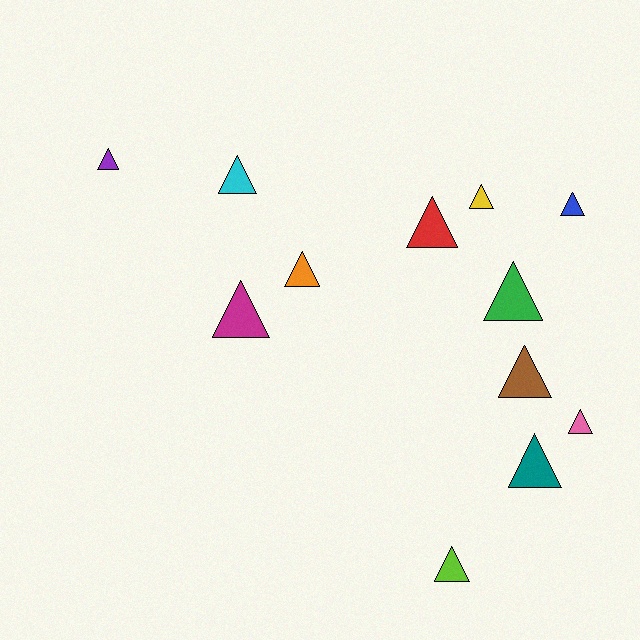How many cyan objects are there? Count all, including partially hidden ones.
There is 1 cyan object.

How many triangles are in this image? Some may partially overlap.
There are 12 triangles.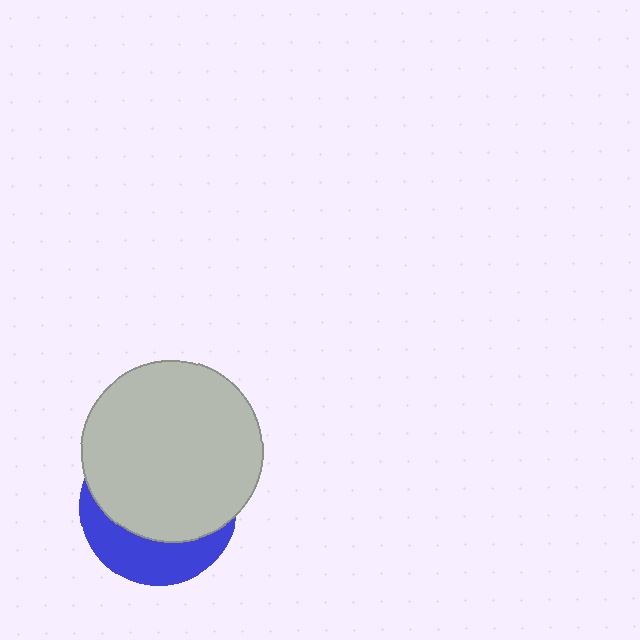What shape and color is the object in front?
The object in front is a light gray circle.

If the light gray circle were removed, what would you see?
You would see the complete blue circle.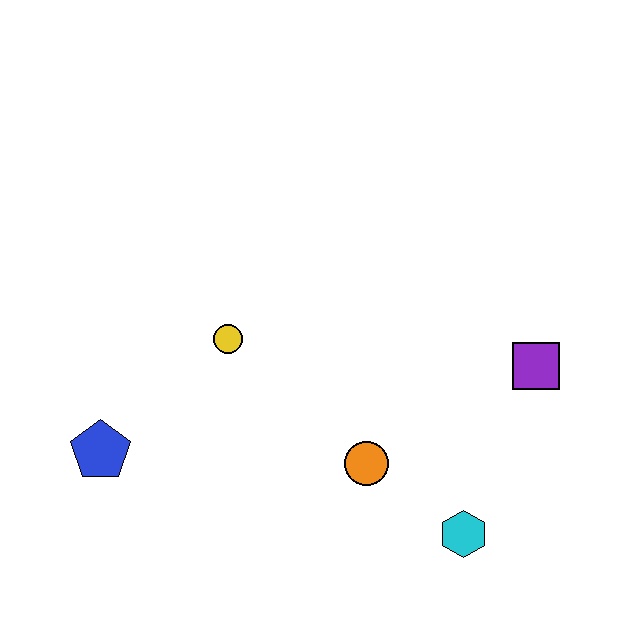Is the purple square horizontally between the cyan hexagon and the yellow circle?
No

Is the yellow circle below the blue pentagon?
No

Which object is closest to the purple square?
The cyan hexagon is closest to the purple square.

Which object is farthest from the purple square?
The blue pentagon is farthest from the purple square.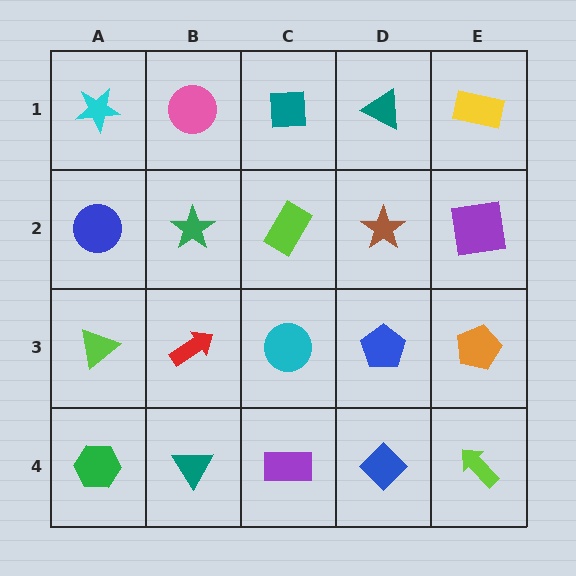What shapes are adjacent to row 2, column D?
A teal triangle (row 1, column D), a blue pentagon (row 3, column D), a lime rectangle (row 2, column C), a purple square (row 2, column E).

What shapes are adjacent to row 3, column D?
A brown star (row 2, column D), a blue diamond (row 4, column D), a cyan circle (row 3, column C), an orange pentagon (row 3, column E).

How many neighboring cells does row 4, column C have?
3.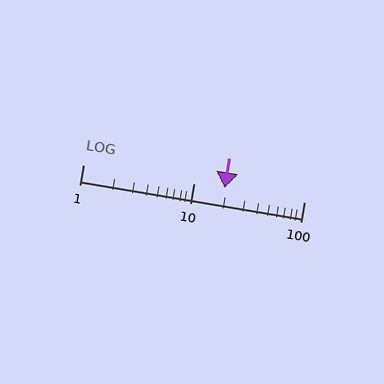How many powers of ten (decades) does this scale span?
The scale spans 2 decades, from 1 to 100.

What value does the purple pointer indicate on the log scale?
The pointer indicates approximately 19.